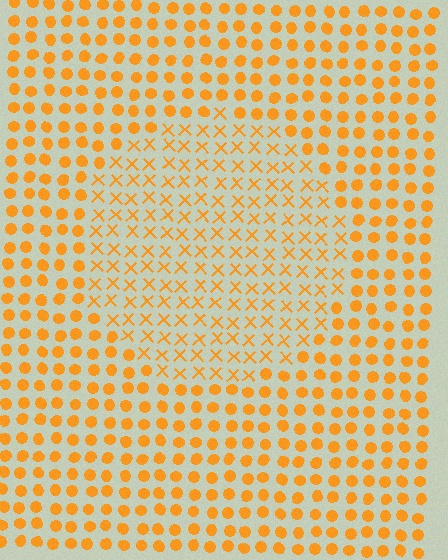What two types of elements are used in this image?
The image uses X marks inside the circle region and circles outside it.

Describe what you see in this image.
The image is filled with small orange elements arranged in a uniform grid. A circle-shaped region contains X marks, while the surrounding area contains circles. The boundary is defined purely by the change in element shape.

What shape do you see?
I see a circle.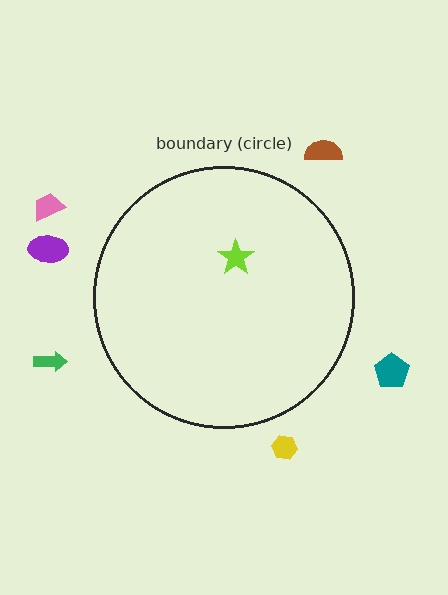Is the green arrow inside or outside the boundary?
Outside.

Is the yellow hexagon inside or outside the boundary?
Outside.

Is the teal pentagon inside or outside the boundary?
Outside.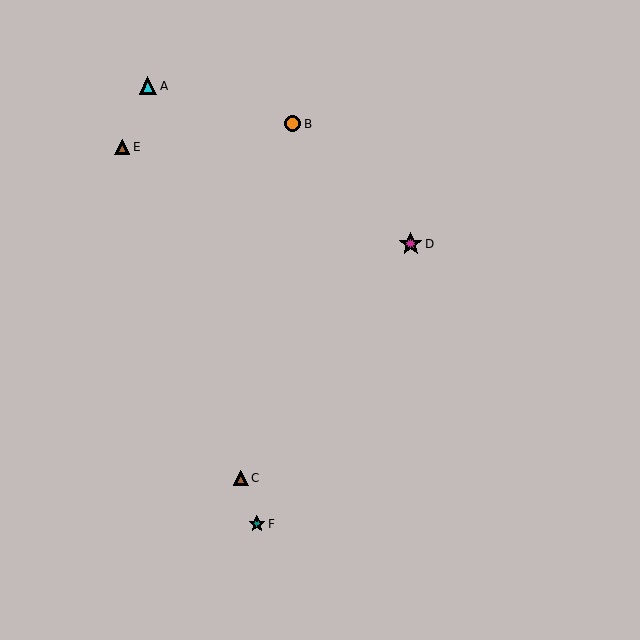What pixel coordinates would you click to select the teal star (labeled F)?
Click at (257, 524) to select the teal star F.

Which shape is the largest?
The magenta star (labeled D) is the largest.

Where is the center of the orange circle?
The center of the orange circle is at (293, 124).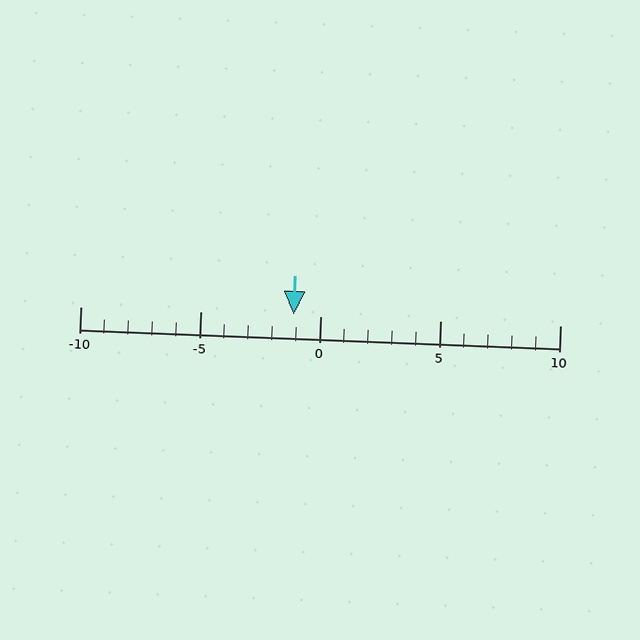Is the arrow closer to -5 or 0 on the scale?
The arrow is closer to 0.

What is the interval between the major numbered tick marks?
The major tick marks are spaced 5 units apart.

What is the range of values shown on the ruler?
The ruler shows values from -10 to 10.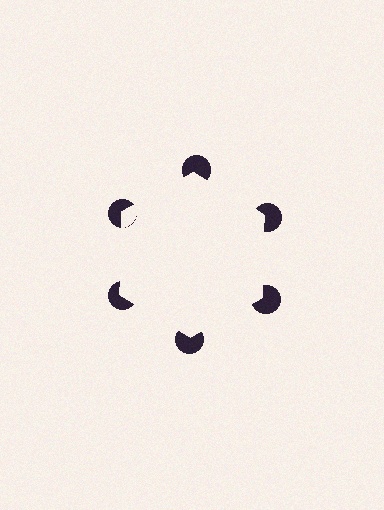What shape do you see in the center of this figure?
An illusory hexagon — its edges are inferred from the aligned wedge cuts in the pac-man discs, not physically drawn.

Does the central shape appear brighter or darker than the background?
It typically appears slightly brighter than the background, even though no actual brightness change is drawn.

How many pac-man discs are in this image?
There are 6 — one at each vertex of the illusory hexagon.